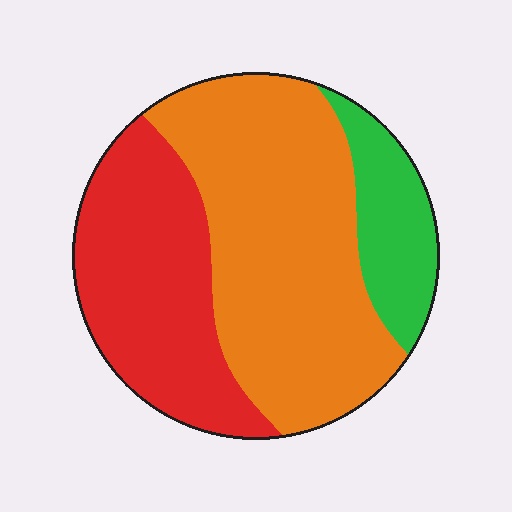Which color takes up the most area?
Orange, at roughly 50%.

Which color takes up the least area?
Green, at roughly 15%.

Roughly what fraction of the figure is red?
Red takes up between a third and a half of the figure.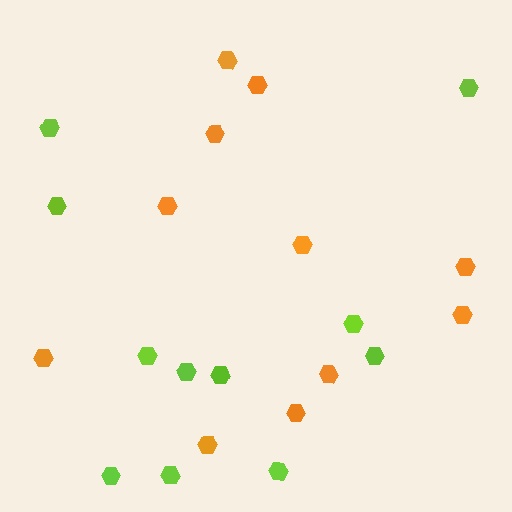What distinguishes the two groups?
There are 2 groups: one group of lime hexagons (11) and one group of orange hexagons (11).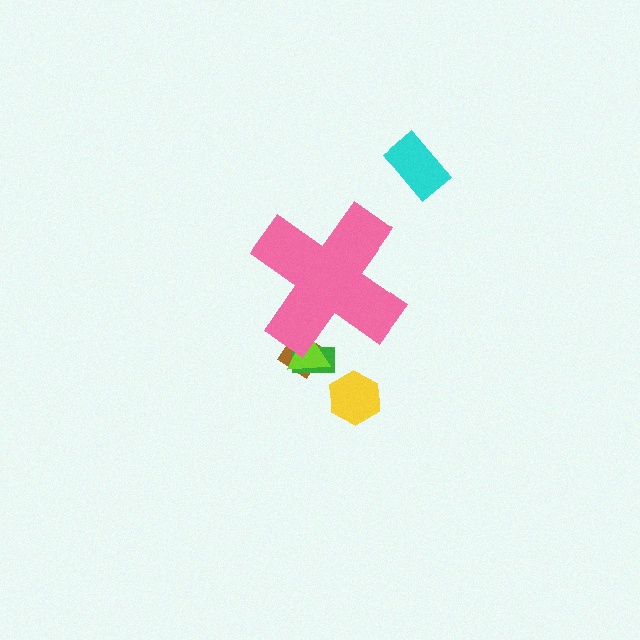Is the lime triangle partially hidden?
Yes, the lime triangle is partially hidden behind the pink cross.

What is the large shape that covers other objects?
A pink cross.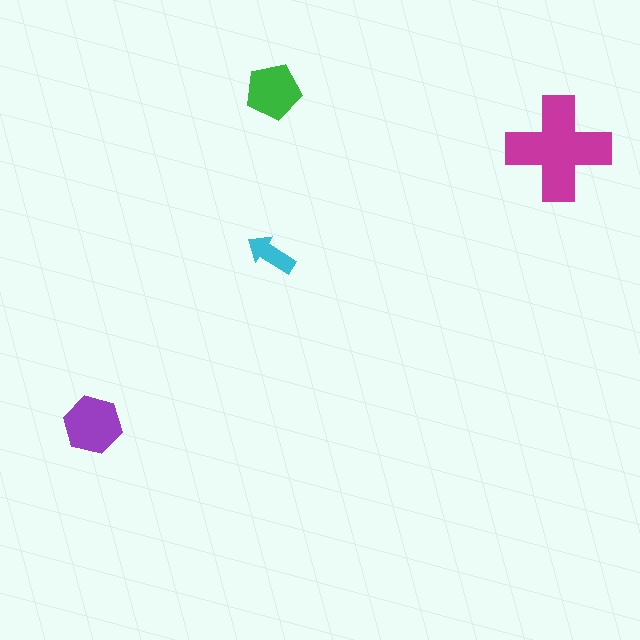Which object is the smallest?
The cyan arrow.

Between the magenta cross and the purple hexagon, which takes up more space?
The magenta cross.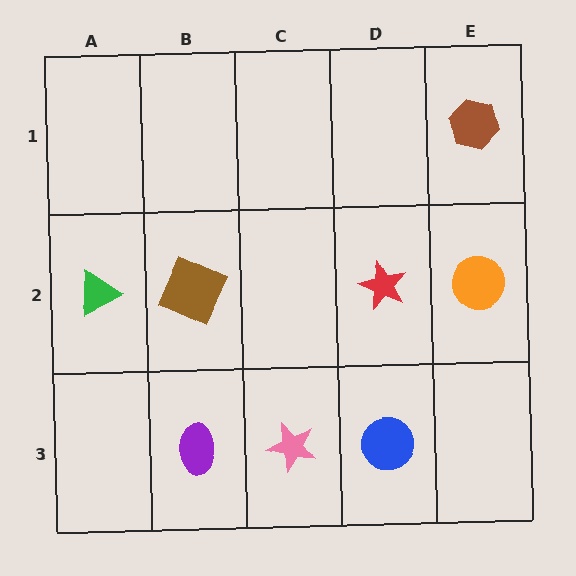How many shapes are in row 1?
1 shape.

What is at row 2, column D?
A red star.